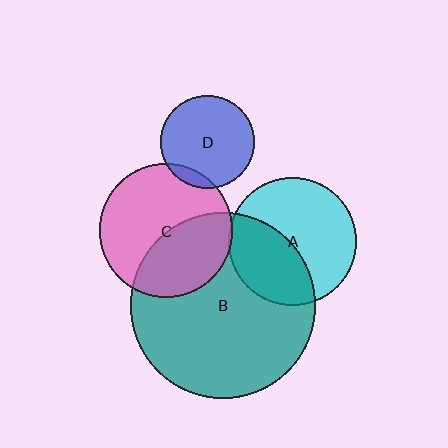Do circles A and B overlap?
Yes.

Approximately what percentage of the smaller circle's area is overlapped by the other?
Approximately 40%.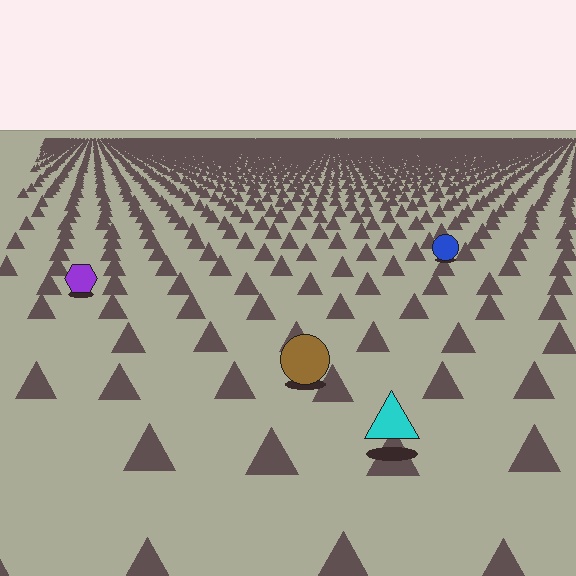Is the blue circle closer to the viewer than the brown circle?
No. The brown circle is closer — you can tell from the texture gradient: the ground texture is coarser near it.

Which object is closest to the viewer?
The cyan triangle is closest. The texture marks near it are larger and more spread out.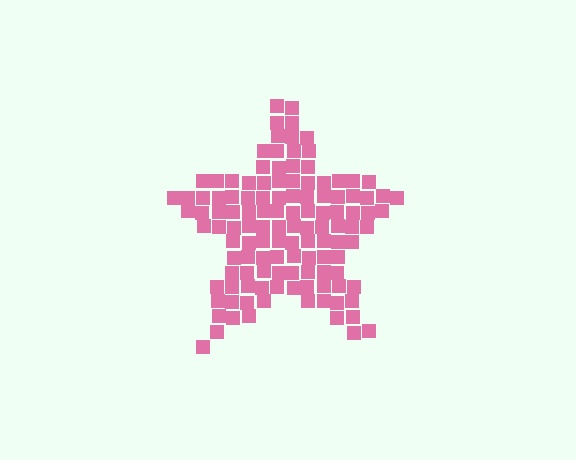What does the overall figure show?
The overall figure shows a star.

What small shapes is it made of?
It is made of small squares.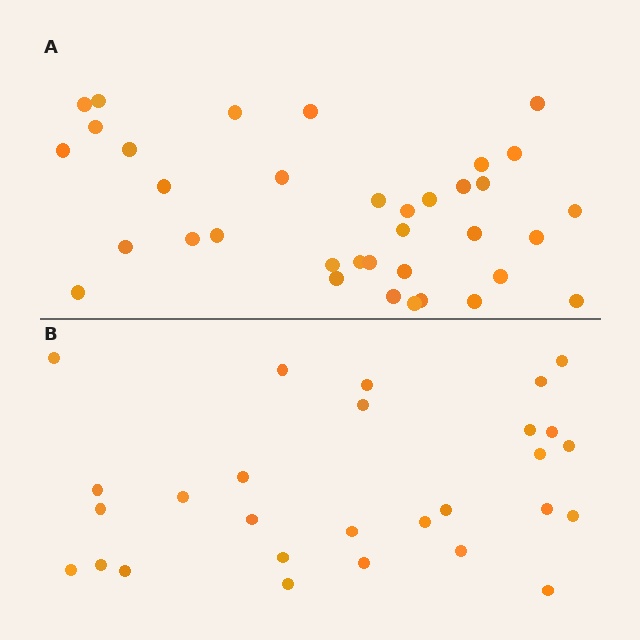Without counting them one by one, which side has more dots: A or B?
Region A (the top region) has more dots.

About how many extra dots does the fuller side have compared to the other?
Region A has roughly 8 or so more dots than region B.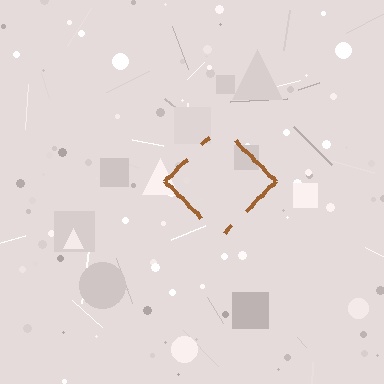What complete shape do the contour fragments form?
The contour fragments form a diamond.